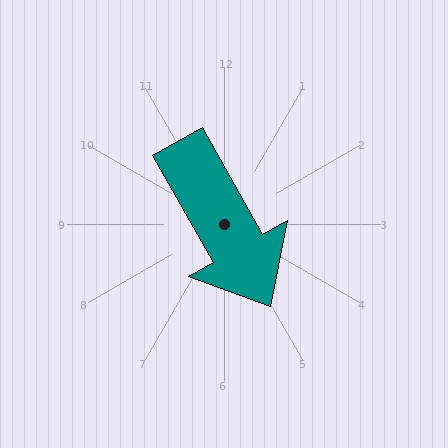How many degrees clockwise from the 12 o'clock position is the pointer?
Approximately 151 degrees.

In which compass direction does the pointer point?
Southeast.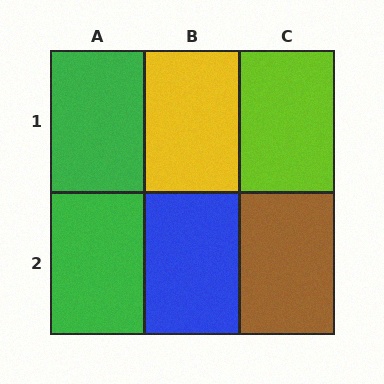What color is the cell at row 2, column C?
Brown.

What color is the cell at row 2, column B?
Blue.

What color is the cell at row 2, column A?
Green.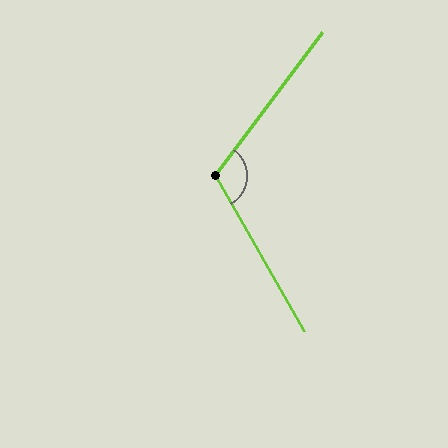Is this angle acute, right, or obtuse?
It is obtuse.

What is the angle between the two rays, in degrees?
Approximately 113 degrees.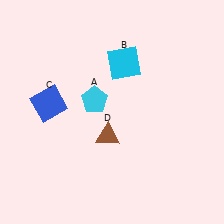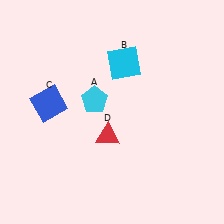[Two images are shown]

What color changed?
The triangle (D) changed from brown in Image 1 to red in Image 2.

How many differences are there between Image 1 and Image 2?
There is 1 difference between the two images.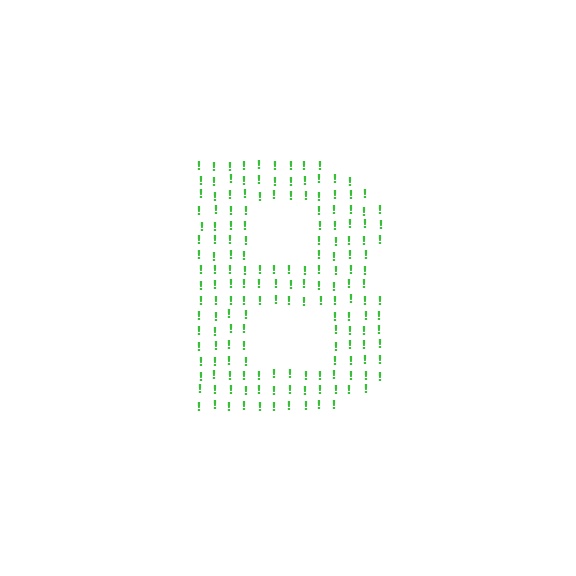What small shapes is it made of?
It is made of small exclamation marks.